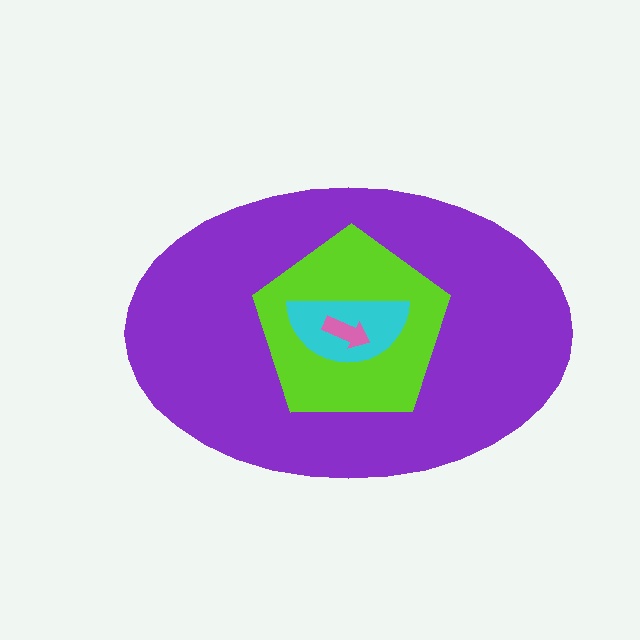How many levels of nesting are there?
4.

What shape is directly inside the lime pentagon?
The cyan semicircle.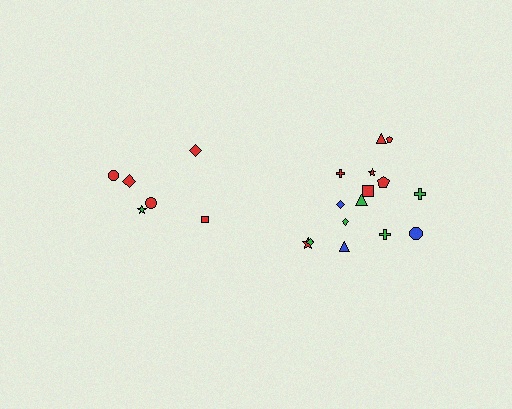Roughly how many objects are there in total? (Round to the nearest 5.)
Roughly 20 objects in total.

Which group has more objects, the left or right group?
The right group.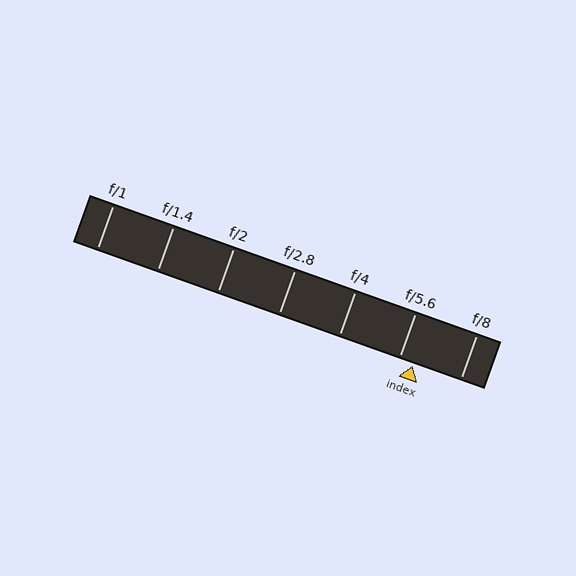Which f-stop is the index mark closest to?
The index mark is closest to f/5.6.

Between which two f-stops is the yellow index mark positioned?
The index mark is between f/5.6 and f/8.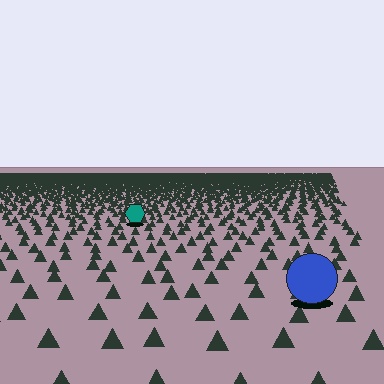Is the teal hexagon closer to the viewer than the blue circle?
No. The blue circle is closer — you can tell from the texture gradient: the ground texture is coarser near it.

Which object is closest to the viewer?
The blue circle is closest. The texture marks near it are larger and more spread out.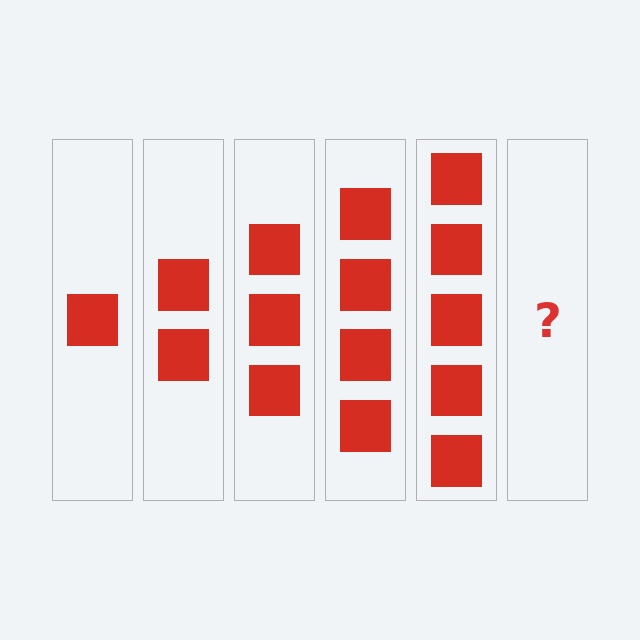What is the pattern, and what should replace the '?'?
The pattern is that each step adds one more square. The '?' should be 6 squares.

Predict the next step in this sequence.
The next step is 6 squares.